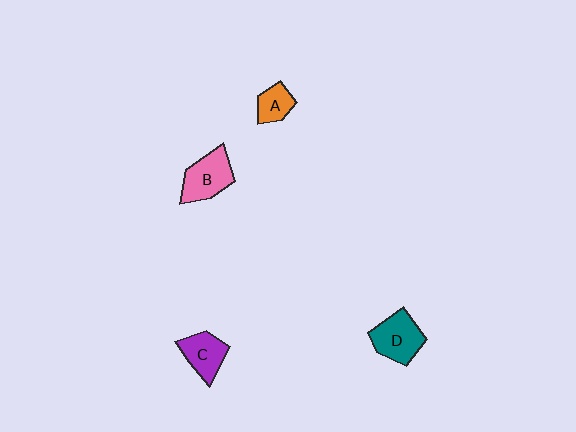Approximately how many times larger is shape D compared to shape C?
Approximately 1.2 times.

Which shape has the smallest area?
Shape A (orange).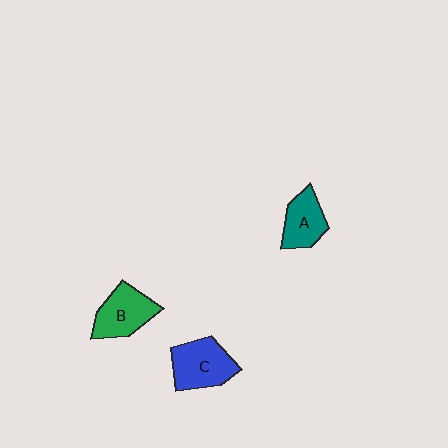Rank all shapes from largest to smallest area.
From largest to smallest: C (blue), B (green), A (teal).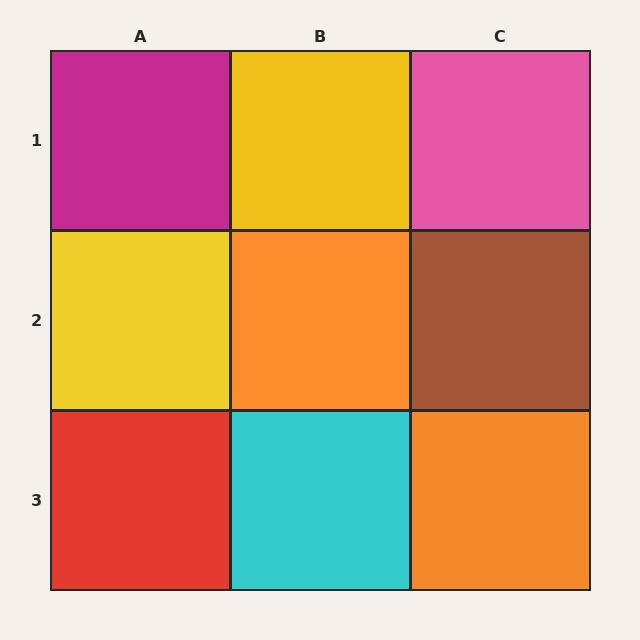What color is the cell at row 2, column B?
Orange.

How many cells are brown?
1 cell is brown.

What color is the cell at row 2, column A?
Yellow.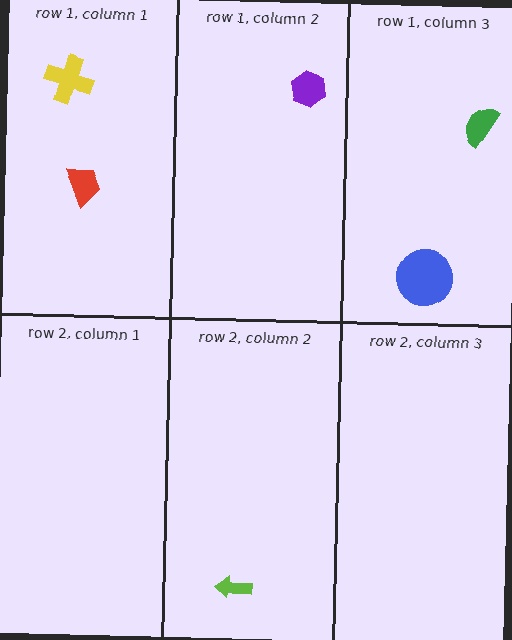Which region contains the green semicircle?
The row 1, column 3 region.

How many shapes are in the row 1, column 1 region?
2.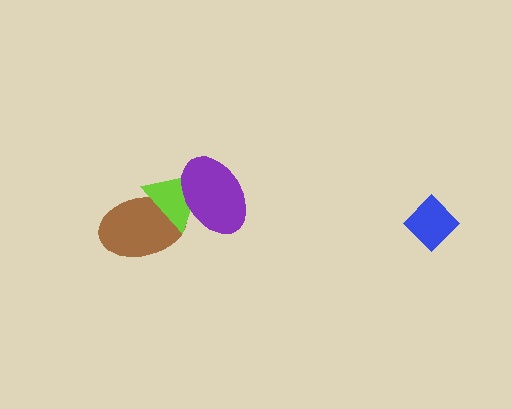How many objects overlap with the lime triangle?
2 objects overlap with the lime triangle.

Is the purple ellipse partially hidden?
No, no other shape covers it.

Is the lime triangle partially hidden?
Yes, it is partially covered by another shape.